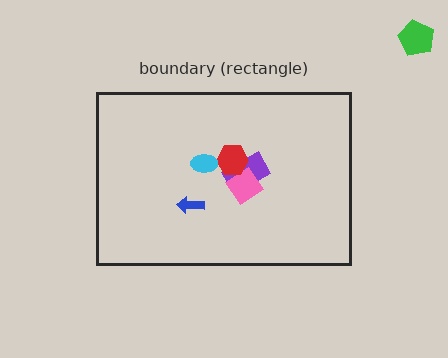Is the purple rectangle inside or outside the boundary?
Inside.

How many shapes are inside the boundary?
5 inside, 1 outside.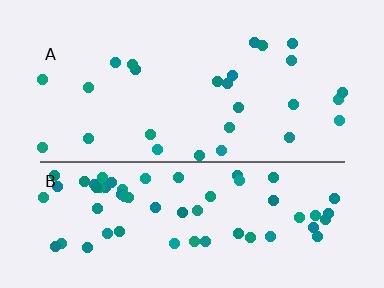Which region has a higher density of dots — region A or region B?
B (the bottom).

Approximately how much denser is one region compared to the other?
Approximately 2.5× — region B over region A.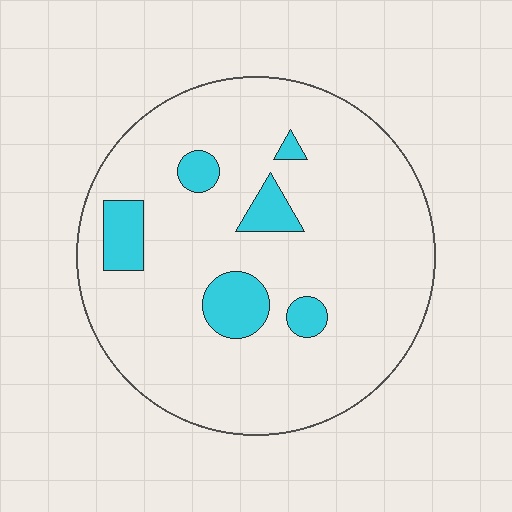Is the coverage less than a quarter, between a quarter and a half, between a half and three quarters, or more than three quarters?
Less than a quarter.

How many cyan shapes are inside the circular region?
6.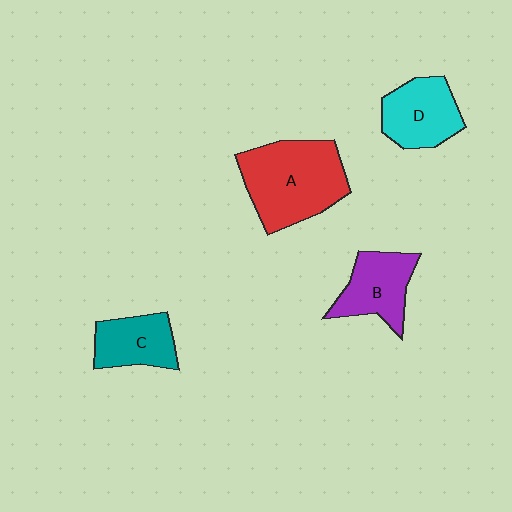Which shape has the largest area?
Shape A (red).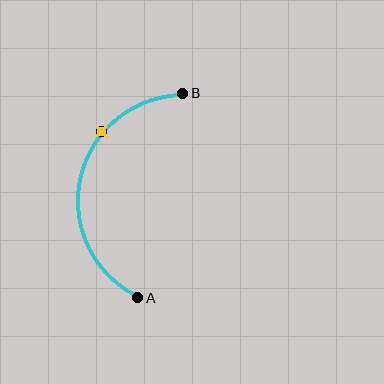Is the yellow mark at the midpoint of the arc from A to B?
No. The yellow mark lies on the arc but is closer to endpoint B. The arc midpoint would be at the point on the curve equidistant along the arc from both A and B.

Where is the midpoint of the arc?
The arc midpoint is the point on the curve farthest from the straight line joining A and B. It sits to the left of that line.